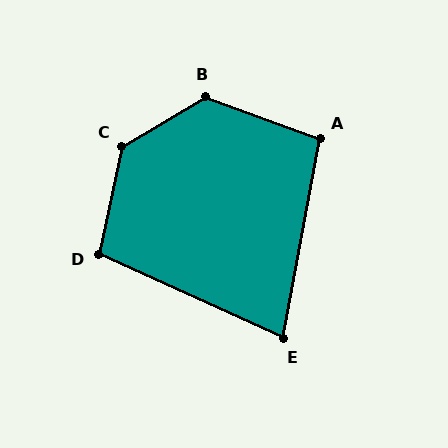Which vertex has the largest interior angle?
C, at approximately 132 degrees.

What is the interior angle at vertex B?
Approximately 129 degrees (obtuse).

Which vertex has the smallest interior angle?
E, at approximately 76 degrees.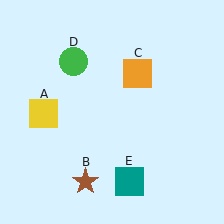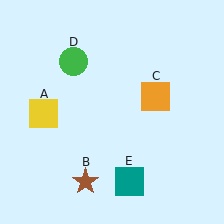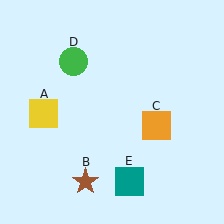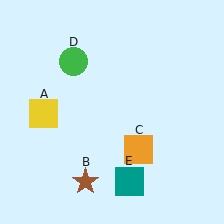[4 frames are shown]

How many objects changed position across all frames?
1 object changed position: orange square (object C).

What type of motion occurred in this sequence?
The orange square (object C) rotated clockwise around the center of the scene.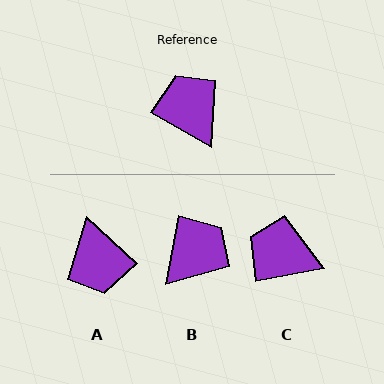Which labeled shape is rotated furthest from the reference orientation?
A, about 167 degrees away.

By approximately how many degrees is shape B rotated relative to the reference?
Approximately 72 degrees clockwise.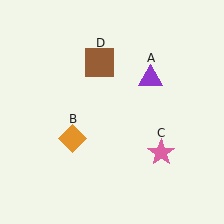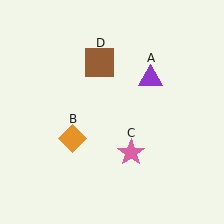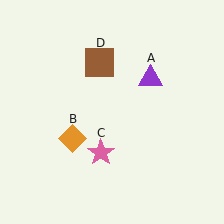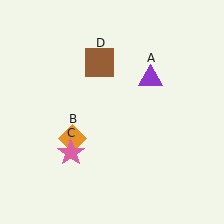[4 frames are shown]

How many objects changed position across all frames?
1 object changed position: pink star (object C).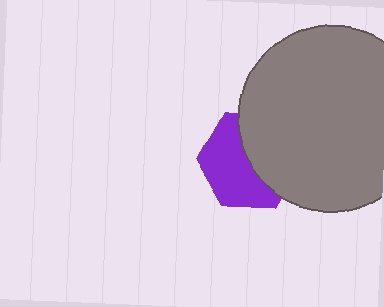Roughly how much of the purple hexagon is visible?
About half of it is visible (roughly 53%).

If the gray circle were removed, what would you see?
You would see the complete purple hexagon.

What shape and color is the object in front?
The object in front is a gray circle.